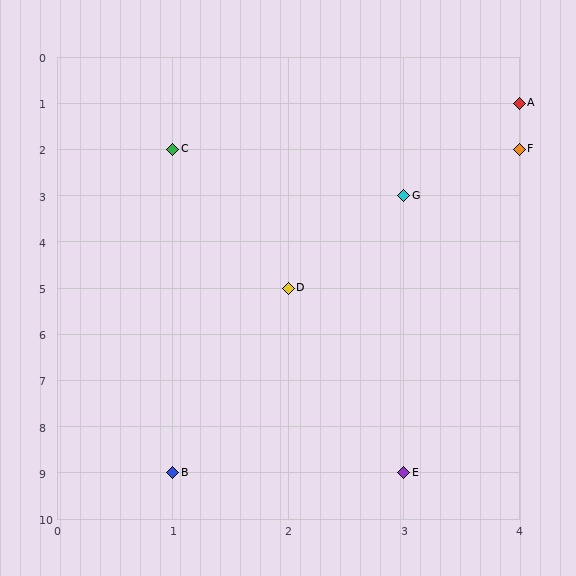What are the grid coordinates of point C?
Point C is at grid coordinates (1, 2).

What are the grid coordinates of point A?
Point A is at grid coordinates (4, 1).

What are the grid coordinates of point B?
Point B is at grid coordinates (1, 9).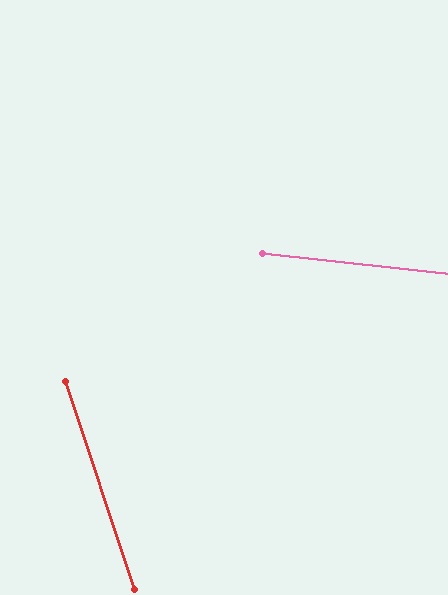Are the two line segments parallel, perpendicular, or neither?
Neither parallel nor perpendicular — they differ by about 65°.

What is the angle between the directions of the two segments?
Approximately 65 degrees.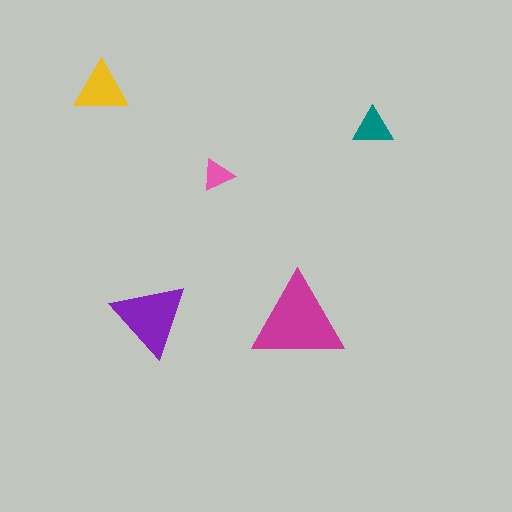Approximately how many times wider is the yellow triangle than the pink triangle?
About 1.5 times wider.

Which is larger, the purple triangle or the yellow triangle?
The purple one.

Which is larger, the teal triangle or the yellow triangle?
The yellow one.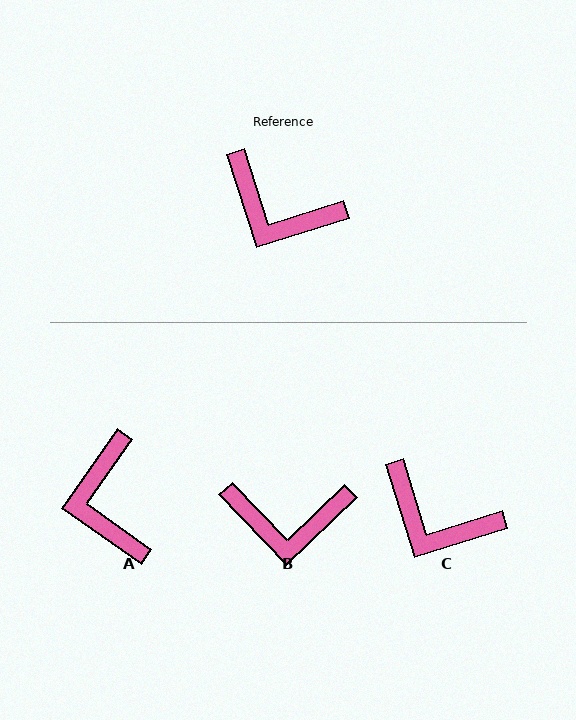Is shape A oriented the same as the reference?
No, it is off by about 53 degrees.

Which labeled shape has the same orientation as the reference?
C.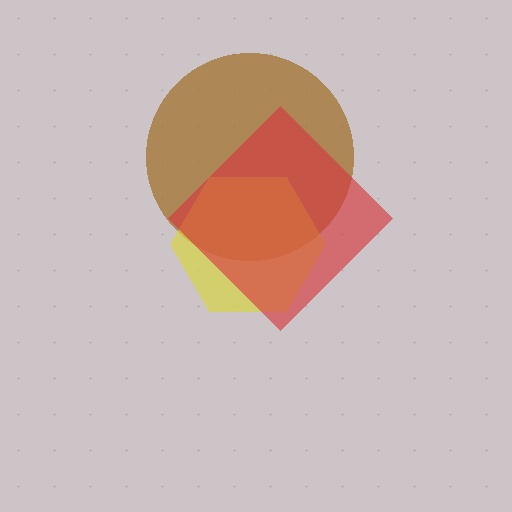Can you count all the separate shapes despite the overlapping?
Yes, there are 3 separate shapes.